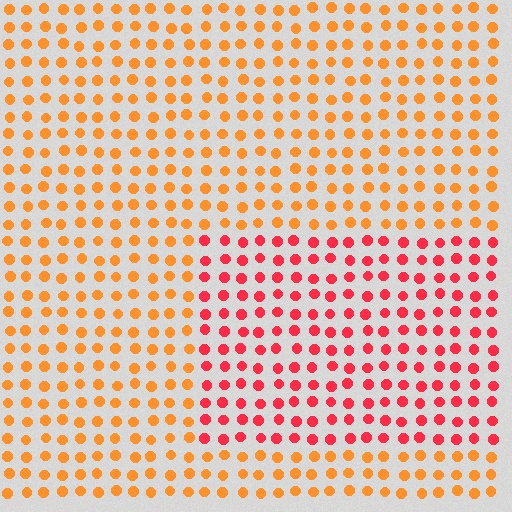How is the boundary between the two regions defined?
The boundary is defined purely by a slight shift in hue (about 38 degrees). Spacing, size, and orientation are identical on both sides.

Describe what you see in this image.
The image is filled with small orange elements in a uniform arrangement. A rectangle-shaped region is visible where the elements are tinted to a slightly different hue, forming a subtle color boundary.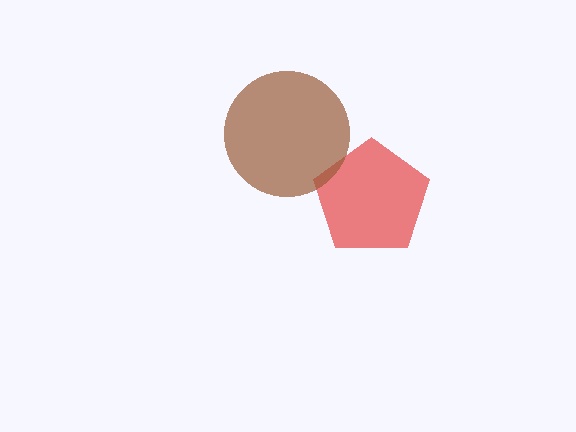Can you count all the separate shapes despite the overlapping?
Yes, there are 2 separate shapes.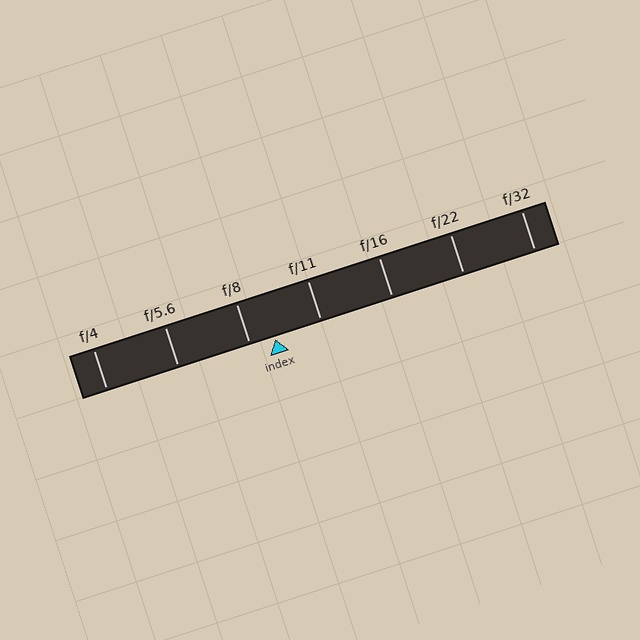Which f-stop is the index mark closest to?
The index mark is closest to f/8.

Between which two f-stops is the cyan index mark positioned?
The index mark is between f/8 and f/11.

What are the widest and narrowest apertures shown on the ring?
The widest aperture shown is f/4 and the narrowest is f/32.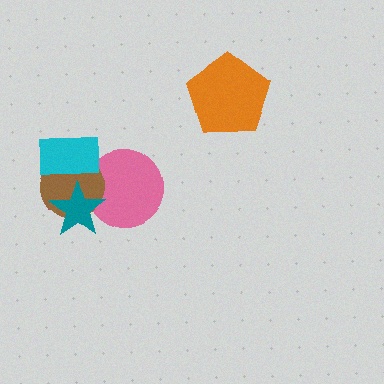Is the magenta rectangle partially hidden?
Yes, it is partially covered by another shape.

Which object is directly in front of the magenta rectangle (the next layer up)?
The pink circle is directly in front of the magenta rectangle.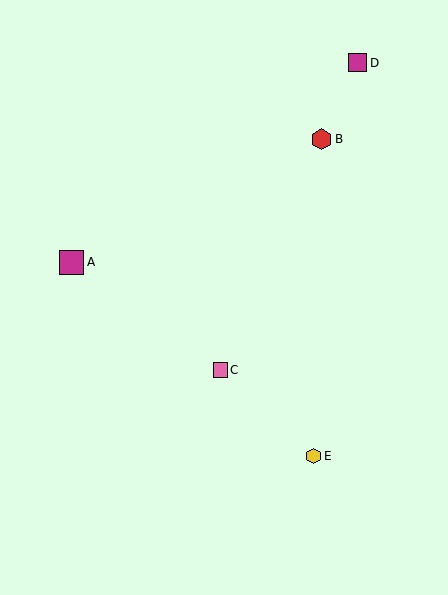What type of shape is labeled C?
Shape C is a pink square.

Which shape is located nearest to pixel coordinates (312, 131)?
The red hexagon (labeled B) at (321, 139) is nearest to that location.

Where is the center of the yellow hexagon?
The center of the yellow hexagon is at (314, 456).